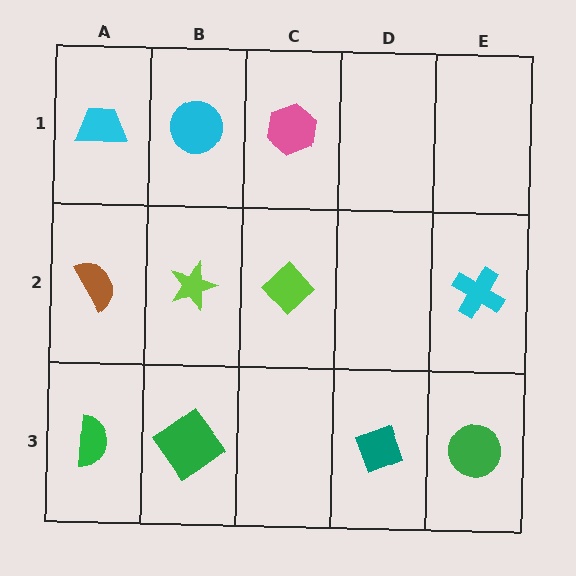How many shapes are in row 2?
4 shapes.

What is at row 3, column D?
A teal diamond.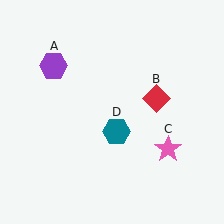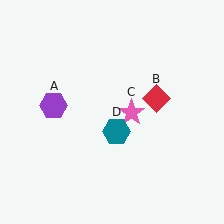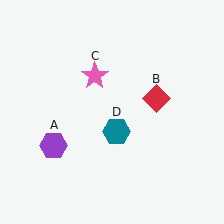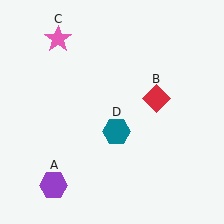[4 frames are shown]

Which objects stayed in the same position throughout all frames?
Red diamond (object B) and teal hexagon (object D) remained stationary.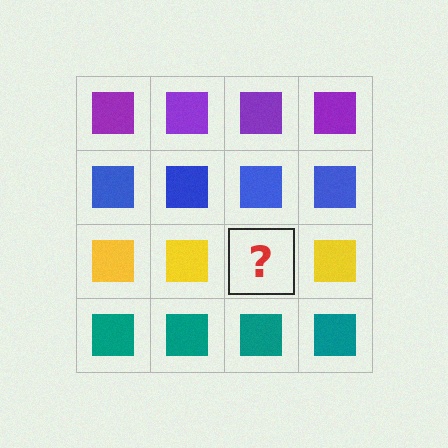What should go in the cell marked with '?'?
The missing cell should contain a yellow square.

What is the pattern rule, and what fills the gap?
The rule is that each row has a consistent color. The gap should be filled with a yellow square.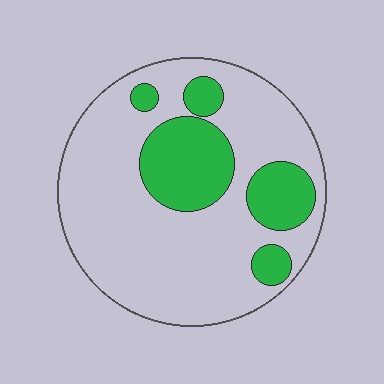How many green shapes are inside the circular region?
5.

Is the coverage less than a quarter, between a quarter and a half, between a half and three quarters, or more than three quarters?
Between a quarter and a half.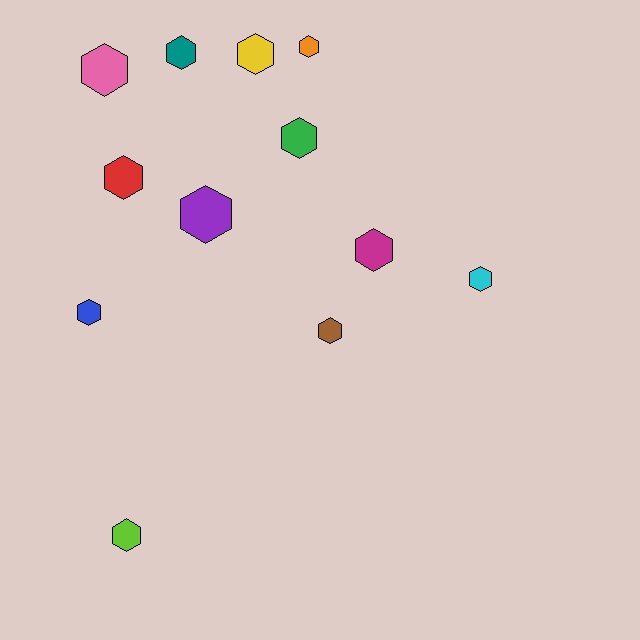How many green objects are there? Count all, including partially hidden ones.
There is 1 green object.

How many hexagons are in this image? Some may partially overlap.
There are 12 hexagons.